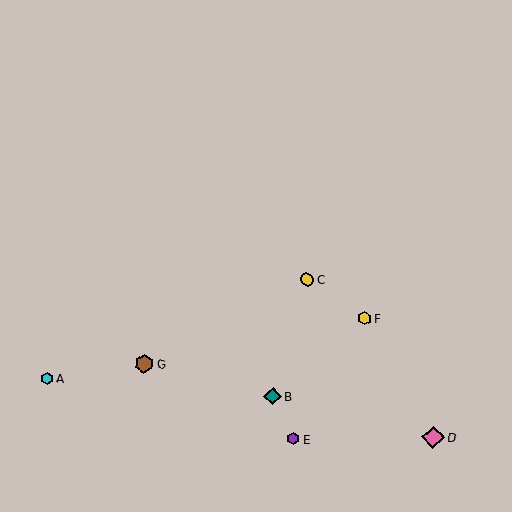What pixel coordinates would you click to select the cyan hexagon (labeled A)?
Click at (47, 378) to select the cyan hexagon A.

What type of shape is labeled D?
Shape D is a pink diamond.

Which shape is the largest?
The pink diamond (labeled D) is the largest.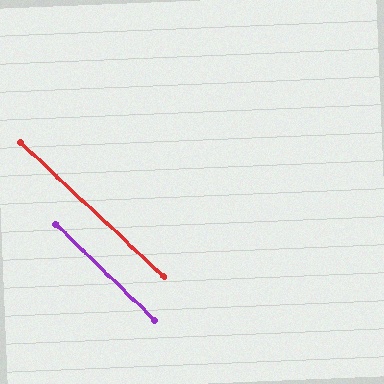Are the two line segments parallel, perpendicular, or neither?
Parallel — their directions differ by only 0.9°.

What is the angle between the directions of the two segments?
Approximately 1 degree.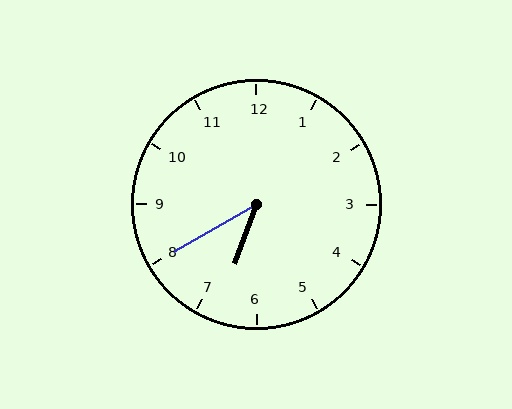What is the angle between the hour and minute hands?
Approximately 40 degrees.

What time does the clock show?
6:40.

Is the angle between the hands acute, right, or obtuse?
It is acute.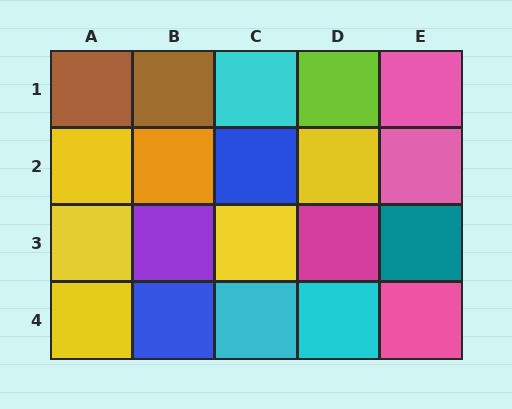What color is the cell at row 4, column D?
Cyan.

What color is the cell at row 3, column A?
Yellow.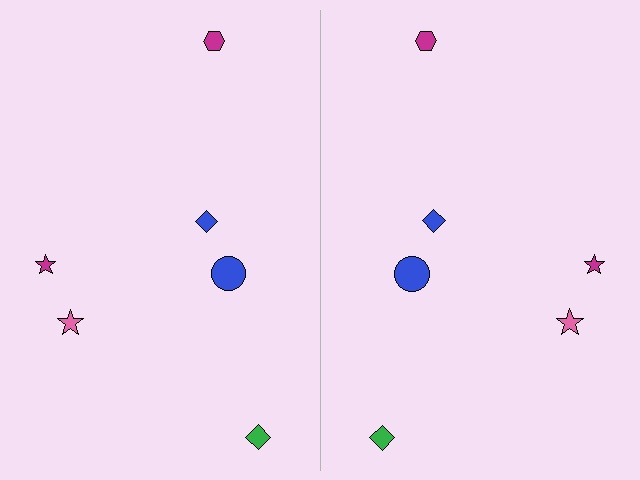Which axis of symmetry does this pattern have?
The pattern has a vertical axis of symmetry running through the center of the image.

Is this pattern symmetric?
Yes, this pattern has bilateral (reflection) symmetry.